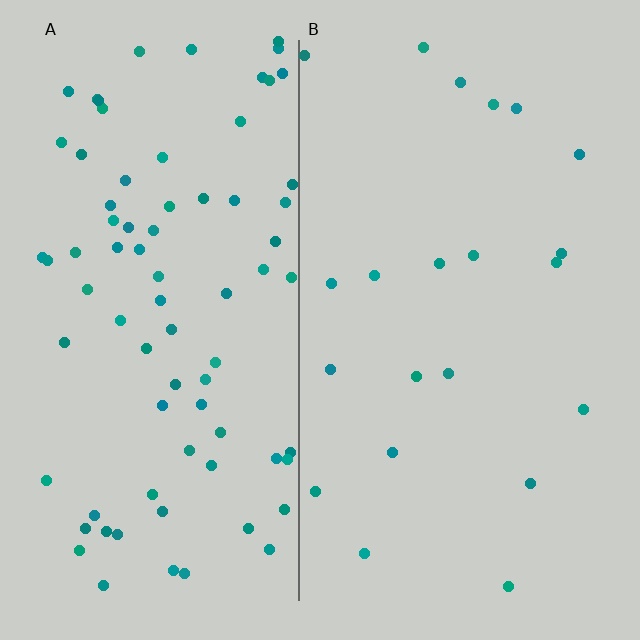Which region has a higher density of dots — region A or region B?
A (the left).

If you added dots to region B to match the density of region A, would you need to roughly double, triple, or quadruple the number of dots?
Approximately quadruple.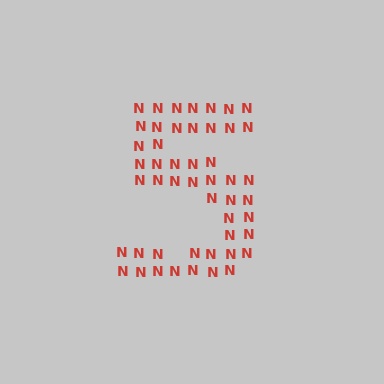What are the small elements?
The small elements are letter N's.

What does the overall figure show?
The overall figure shows the digit 5.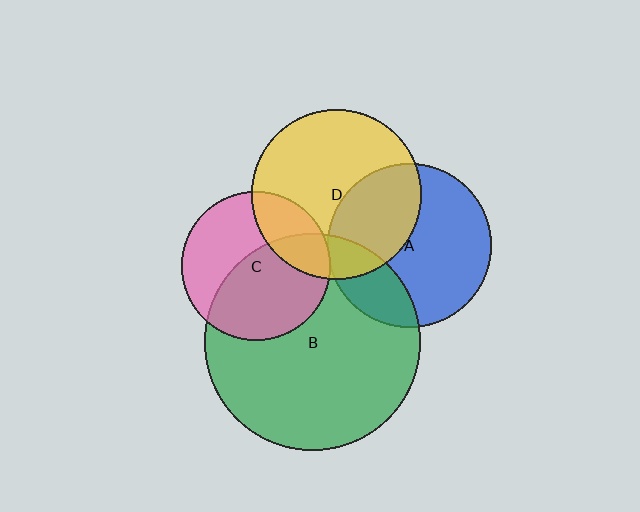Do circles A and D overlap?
Yes.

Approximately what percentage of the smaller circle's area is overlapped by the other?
Approximately 35%.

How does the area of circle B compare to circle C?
Approximately 2.1 times.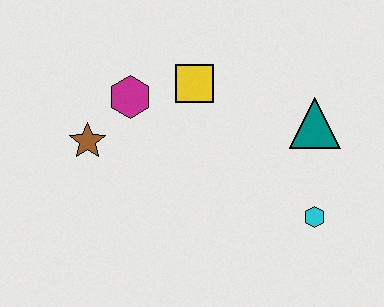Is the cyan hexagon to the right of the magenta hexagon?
Yes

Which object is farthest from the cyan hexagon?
The brown star is farthest from the cyan hexagon.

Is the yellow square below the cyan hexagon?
No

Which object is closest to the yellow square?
The magenta hexagon is closest to the yellow square.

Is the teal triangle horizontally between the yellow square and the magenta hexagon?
No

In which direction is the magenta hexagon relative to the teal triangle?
The magenta hexagon is to the left of the teal triangle.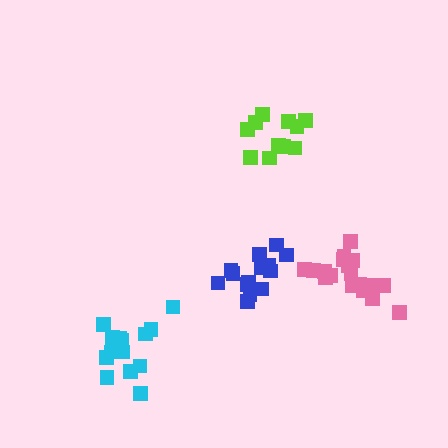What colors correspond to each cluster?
The clusters are colored: cyan, lime, pink, blue.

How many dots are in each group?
Group 1: 15 dots, Group 2: 12 dots, Group 3: 18 dots, Group 4: 14 dots (59 total).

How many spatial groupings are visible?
There are 4 spatial groupings.